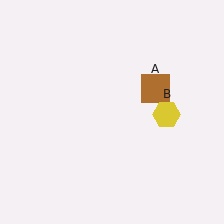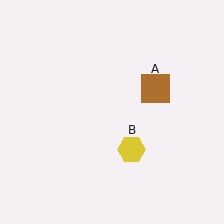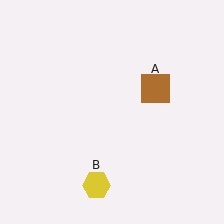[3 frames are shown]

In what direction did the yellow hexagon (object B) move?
The yellow hexagon (object B) moved down and to the left.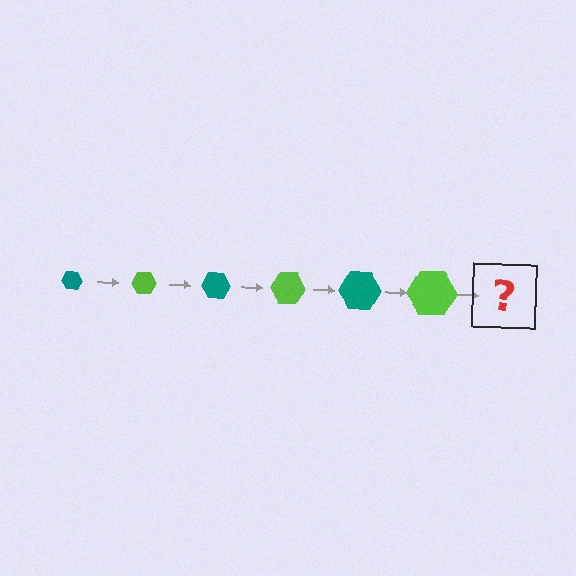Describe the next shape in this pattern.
It should be a teal hexagon, larger than the previous one.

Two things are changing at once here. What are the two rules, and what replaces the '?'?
The two rules are that the hexagon grows larger each step and the color cycles through teal and lime. The '?' should be a teal hexagon, larger than the previous one.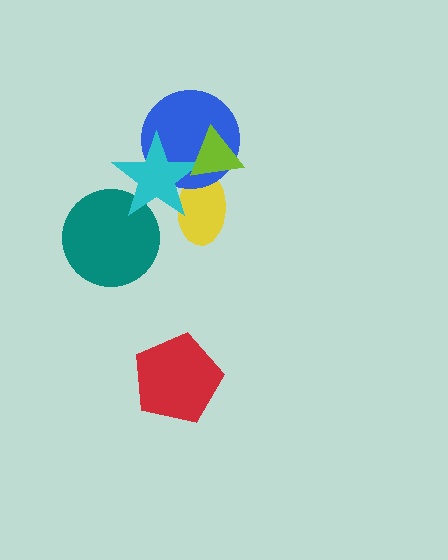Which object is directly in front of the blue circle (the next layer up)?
The cyan star is directly in front of the blue circle.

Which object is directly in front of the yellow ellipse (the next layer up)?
The blue circle is directly in front of the yellow ellipse.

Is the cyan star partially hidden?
Yes, it is partially covered by another shape.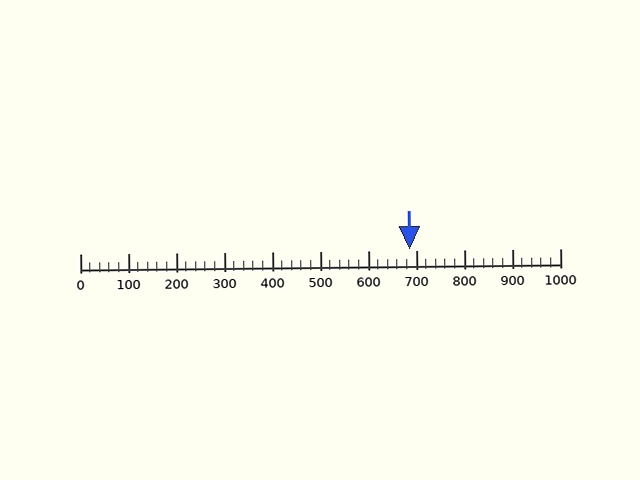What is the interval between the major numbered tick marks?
The major tick marks are spaced 100 units apart.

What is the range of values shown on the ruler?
The ruler shows values from 0 to 1000.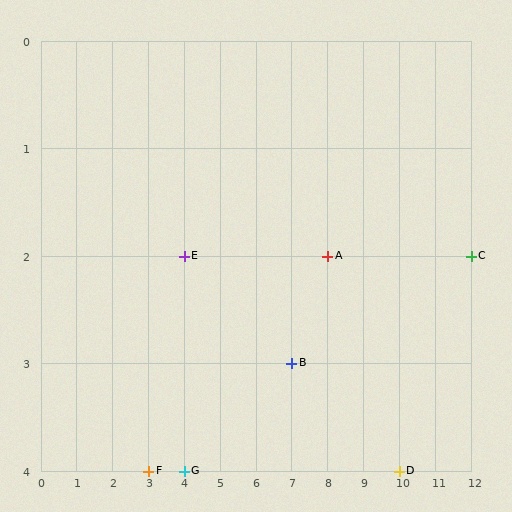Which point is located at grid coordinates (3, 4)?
Point F is at (3, 4).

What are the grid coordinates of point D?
Point D is at grid coordinates (10, 4).